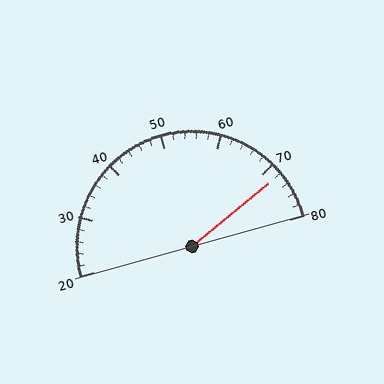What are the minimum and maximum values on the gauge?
The gauge ranges from 20 to 80.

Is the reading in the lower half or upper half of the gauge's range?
The reading is in the upper half of the range (20 to 80).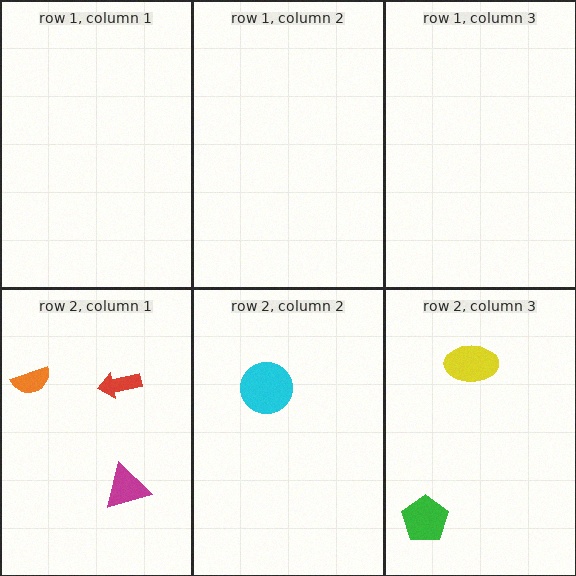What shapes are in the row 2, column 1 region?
The magenta triangle, the orange semicircle, the red arrow.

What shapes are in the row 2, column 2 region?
The cyan circle.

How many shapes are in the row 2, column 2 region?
1.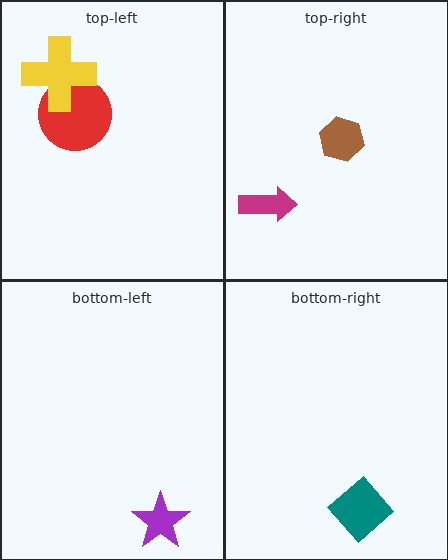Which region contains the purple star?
The bottom-left region.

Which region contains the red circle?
The top-left region.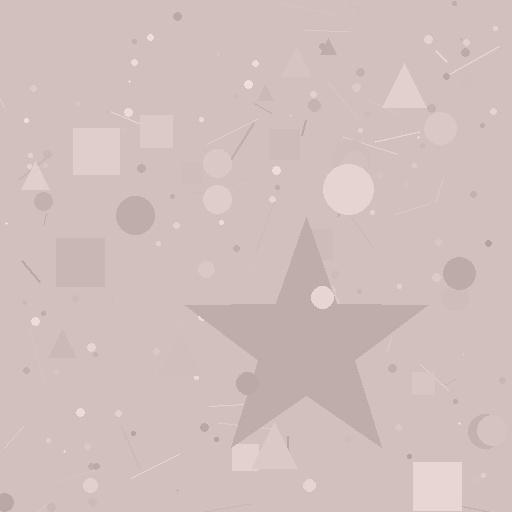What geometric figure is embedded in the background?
A star is embedded in the background.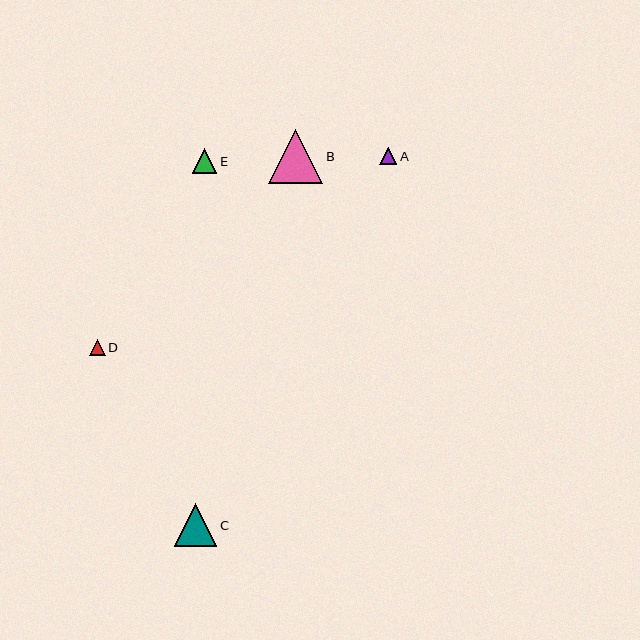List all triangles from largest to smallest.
From largest to smallest: B, C, E, A, D.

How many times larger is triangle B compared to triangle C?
Triangle B is approximately 1.3 times the size of triangle C.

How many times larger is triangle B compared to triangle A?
Triangle B is approximately 3.2 times the size of triangle A.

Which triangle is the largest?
Triangle B is the largest with a size of approximately 55 pixels.